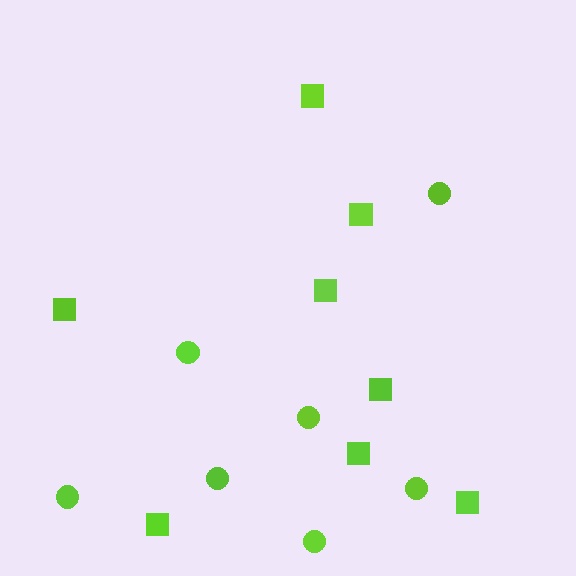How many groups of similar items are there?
There are 2 groups: one group of squares (8) and one group of circles (7).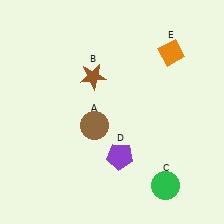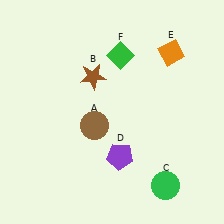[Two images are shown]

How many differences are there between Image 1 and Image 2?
There is 1 difference between the two images.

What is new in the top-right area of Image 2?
A green diamond (F) was added in the top-right area of Image 2.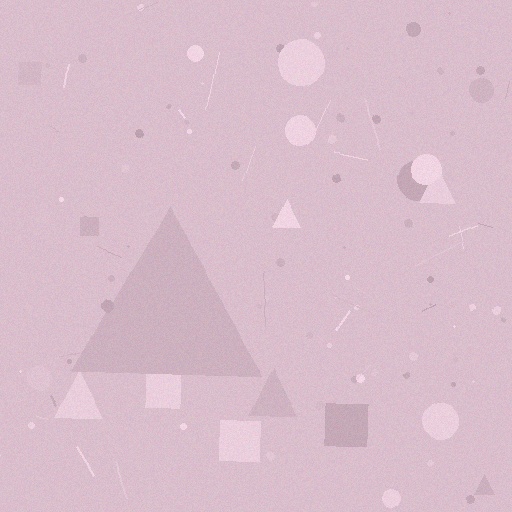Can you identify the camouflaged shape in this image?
The camouflaged shape is a triangle.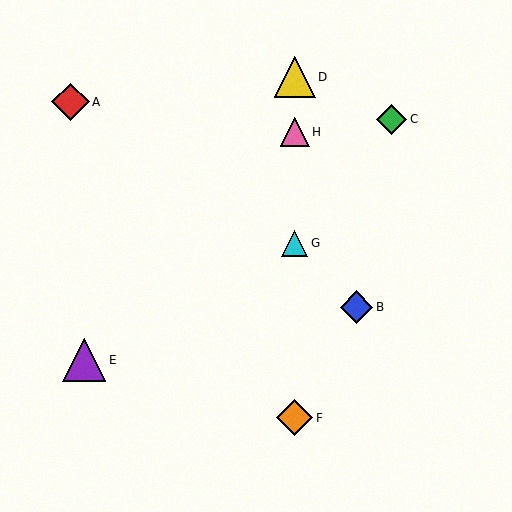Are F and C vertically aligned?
No, F is at x≈295 and C is at x≈392.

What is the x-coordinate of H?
Object H is at x≈295.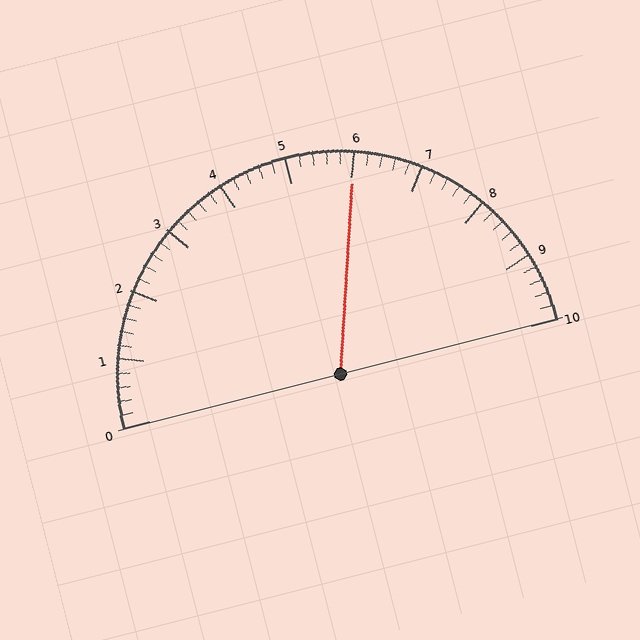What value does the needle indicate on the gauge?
The needle indicates approximately 6.0.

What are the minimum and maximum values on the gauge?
The gauge ranges from 0 to 10.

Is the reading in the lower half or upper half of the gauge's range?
The reading is in the upper half of the range (0 to 10).